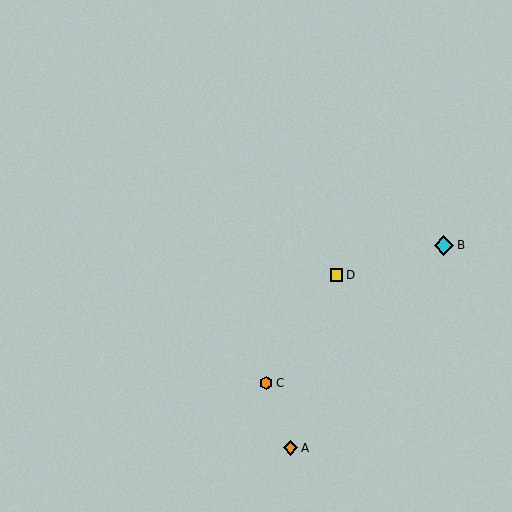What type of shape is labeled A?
Shape A is an orange diamond.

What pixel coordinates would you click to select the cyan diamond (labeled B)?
Click at (444, 245) to select the cyan diamond B.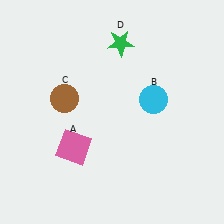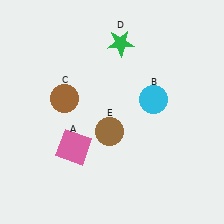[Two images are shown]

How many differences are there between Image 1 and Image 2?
There is 1 difference between the two images.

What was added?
A brown circle (E) was added in Image 2.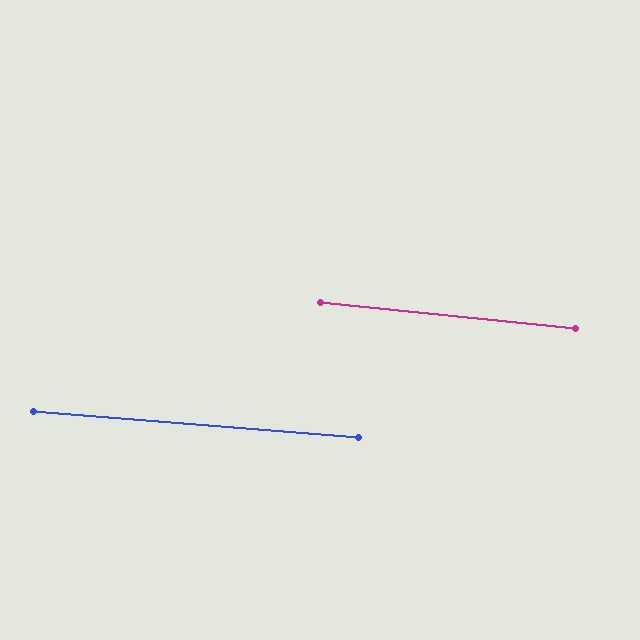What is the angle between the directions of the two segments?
Approximately 1 degree.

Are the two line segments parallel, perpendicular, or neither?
Parallel — their directions differ by only 1.3°.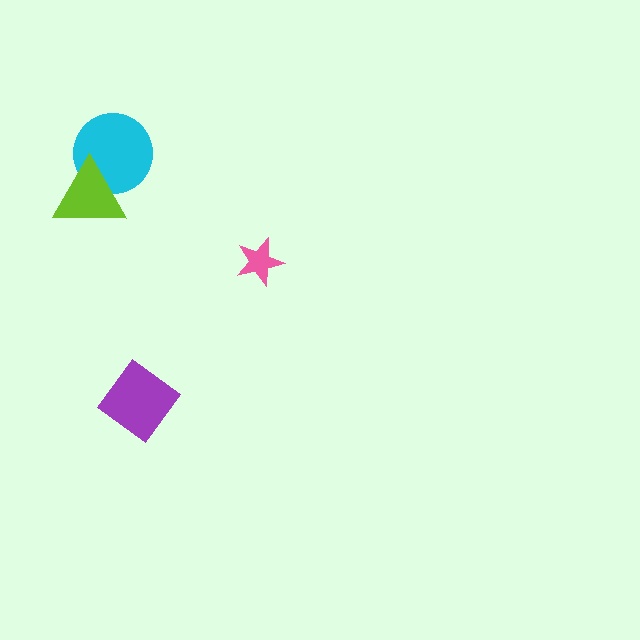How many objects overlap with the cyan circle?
1 object overlaps with the cyan circle.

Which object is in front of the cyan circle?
The lime triangle is in front of the cyan circle.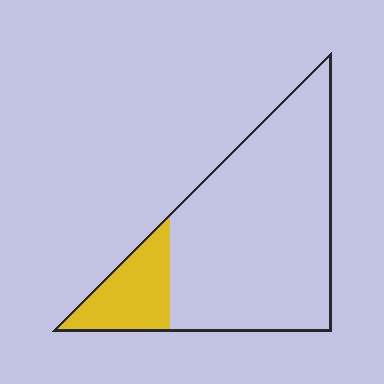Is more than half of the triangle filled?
No.